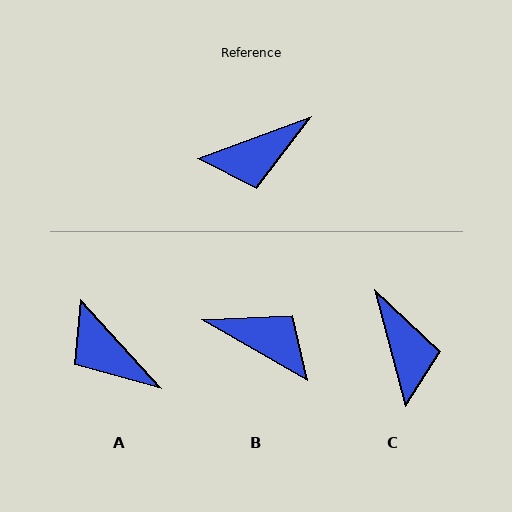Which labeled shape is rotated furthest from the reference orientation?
B, about 130 degrees away.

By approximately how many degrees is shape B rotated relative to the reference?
Approximately 130 degrees counter-clockwise.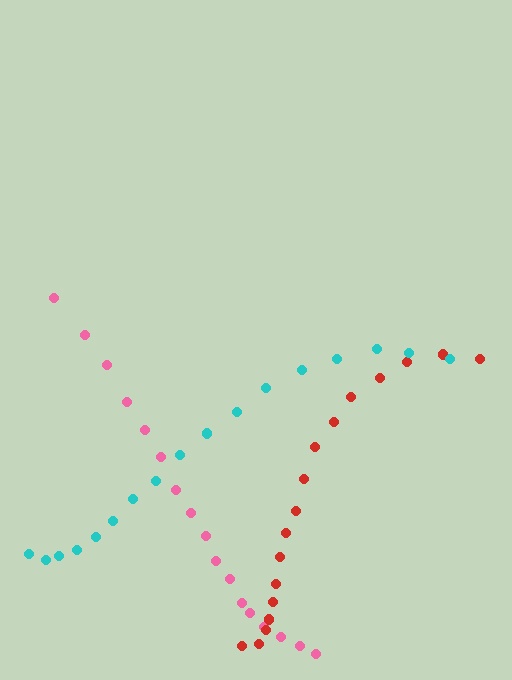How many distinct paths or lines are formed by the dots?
There are 3 distinct paths.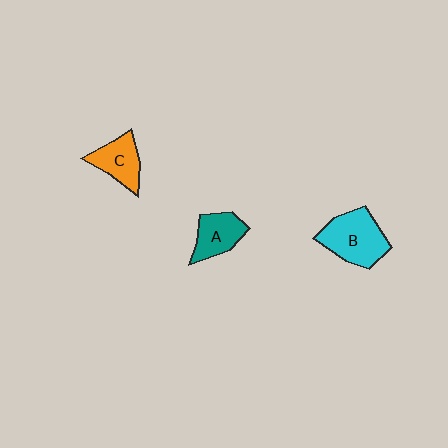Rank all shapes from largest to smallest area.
From largest to smallest: B (cyan), A (teal), C (orange).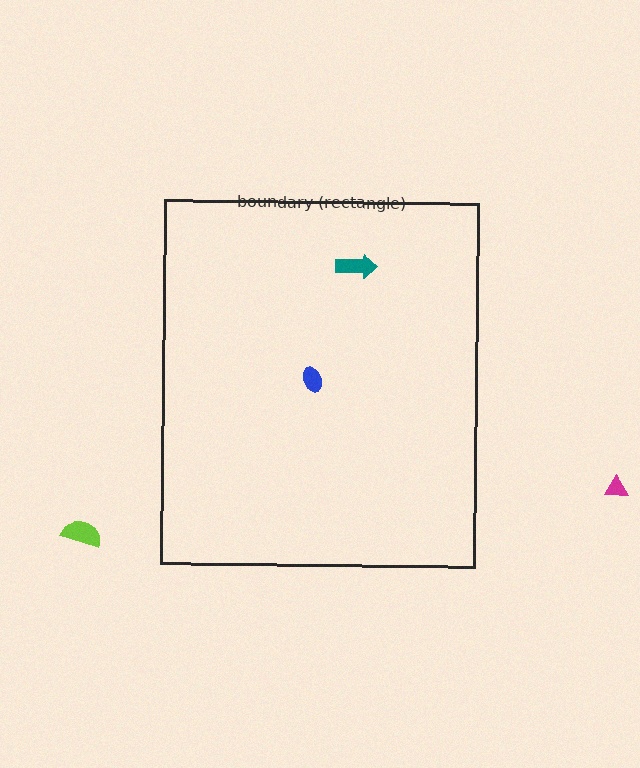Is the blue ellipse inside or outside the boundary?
Inside.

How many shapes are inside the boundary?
2 inside, 2 outside.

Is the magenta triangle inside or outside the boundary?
Outside.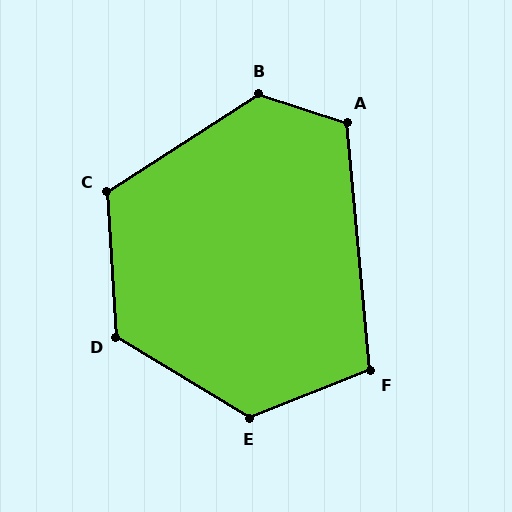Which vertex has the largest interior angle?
B, at approximately 129 degrees.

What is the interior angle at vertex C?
Approximately 120 degrees (obtuse).